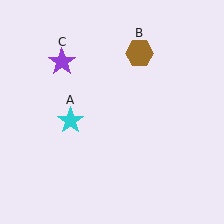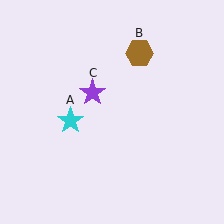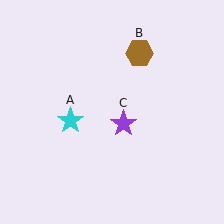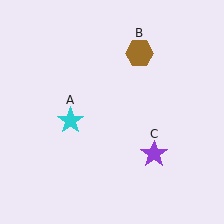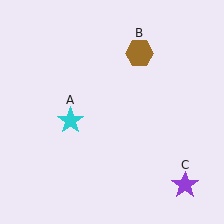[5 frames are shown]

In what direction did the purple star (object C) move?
The purple star (object C) moved down and to the right.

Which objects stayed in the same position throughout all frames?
Cyan star (object A) and brown hexagon (object B) remained stationary.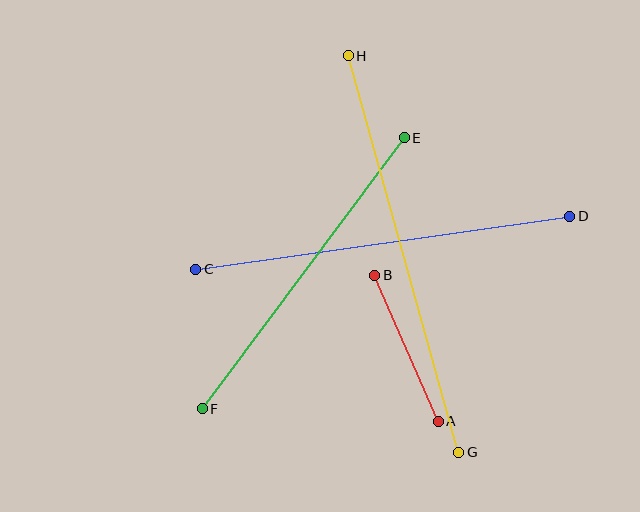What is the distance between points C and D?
The distance is approximately 378 pixels.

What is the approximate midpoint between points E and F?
The midpoint is at approximately (303, 273) pixels.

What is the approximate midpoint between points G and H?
The midpoint is at approximately (404, 254) pixels.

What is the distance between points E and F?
The distance is approximately 338 pixels.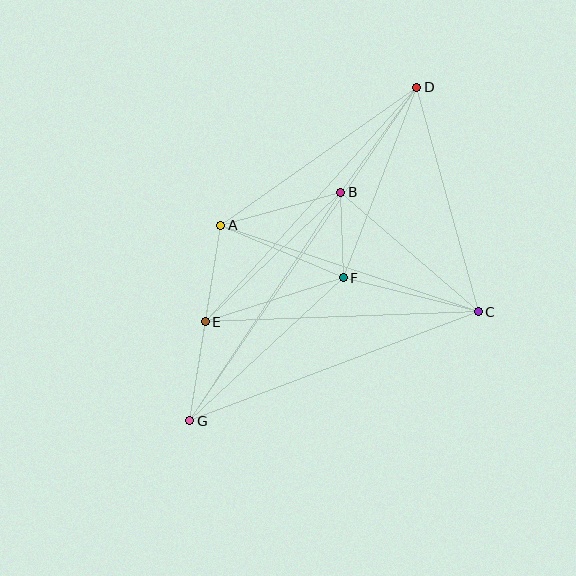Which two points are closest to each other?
Points B and F are closest to each other.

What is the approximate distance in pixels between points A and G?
The distance between A and G is approximately 198 pixels.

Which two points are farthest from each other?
Points D and G are farthest from each other.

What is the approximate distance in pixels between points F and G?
The distance between F and G is approximately 210 pixels.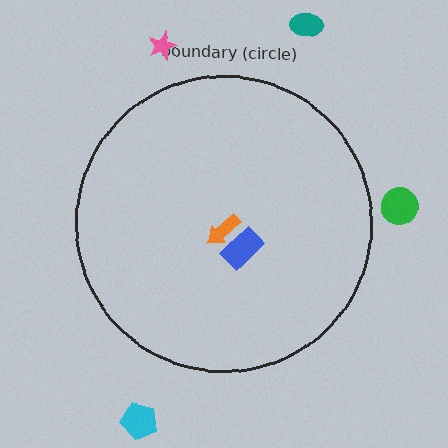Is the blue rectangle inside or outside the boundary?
Inside.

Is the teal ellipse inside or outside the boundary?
Outside.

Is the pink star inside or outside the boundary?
Outside.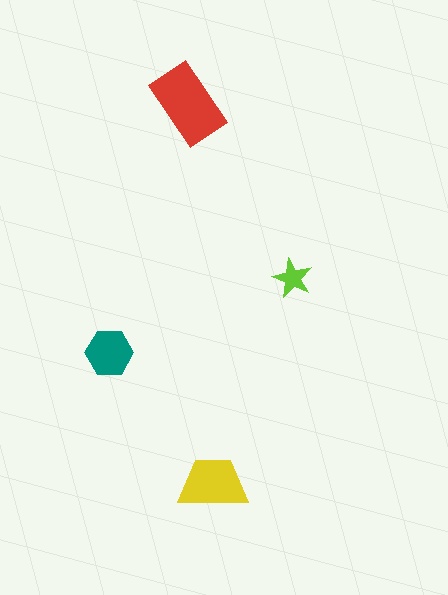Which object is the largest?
The red rectangle.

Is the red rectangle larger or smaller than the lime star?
Larger.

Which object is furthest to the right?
The lime star is rightmost.